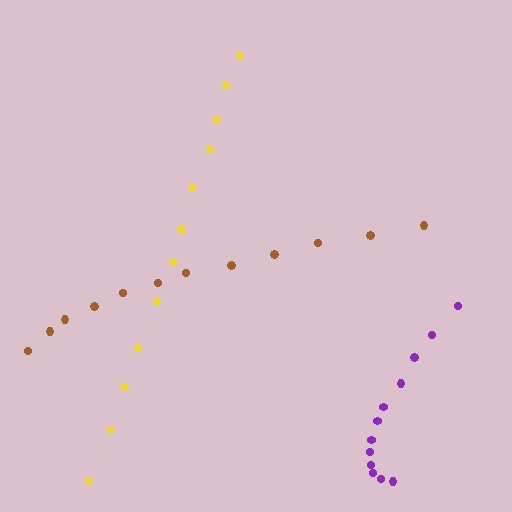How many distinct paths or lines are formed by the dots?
There are 3 distinct paths.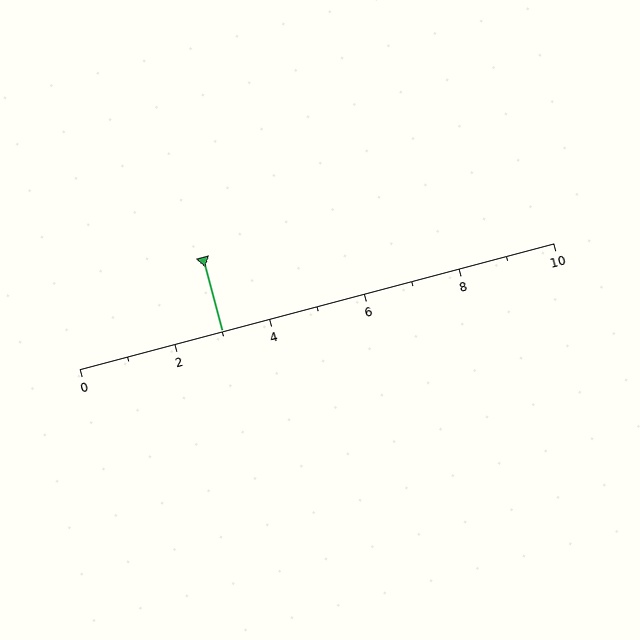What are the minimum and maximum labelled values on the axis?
The axis runs from 0 to 10.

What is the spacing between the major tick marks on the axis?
The major ticks are spaced 2 apart.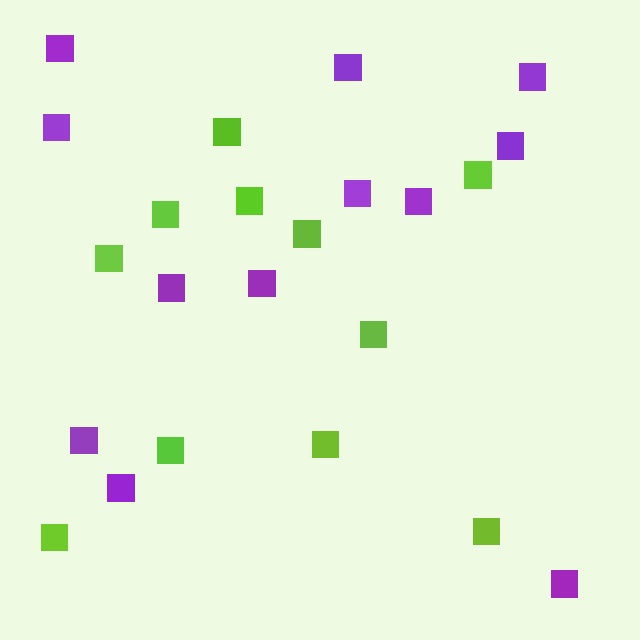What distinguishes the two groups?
There are 2 groups: one group of lime squares (11) and one group of purple squares (12).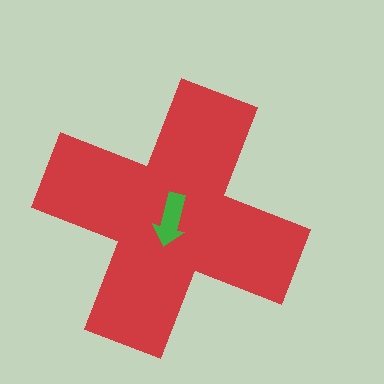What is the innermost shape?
The green arrow.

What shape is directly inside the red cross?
The green arrow.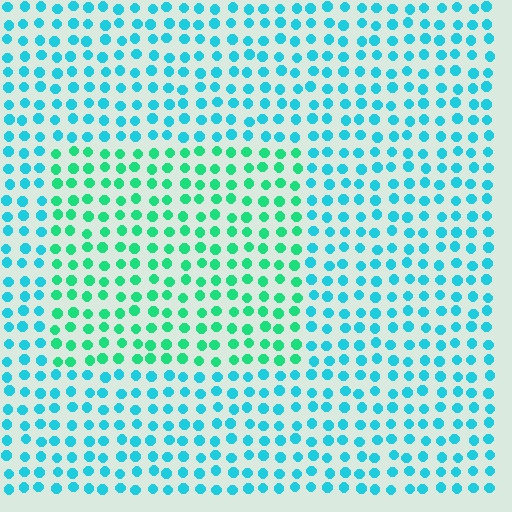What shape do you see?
I see a rectangle.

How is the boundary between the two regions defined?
The boundary is defined purely by a slight shift in hue (about 36 degrees). Spacing, size, and orientation are identical on both sides.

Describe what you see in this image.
The image is filled with small cyan elements in a uniform arrangement. A rectangle-shaped region is visible where the elements are tinted to a slightly different hue, forming a subtle color boundary.